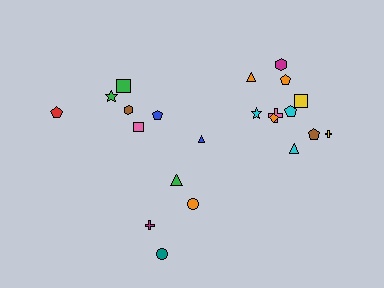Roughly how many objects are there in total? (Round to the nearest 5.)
Roughly 20 objects in total.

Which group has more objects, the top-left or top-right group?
The top-right group.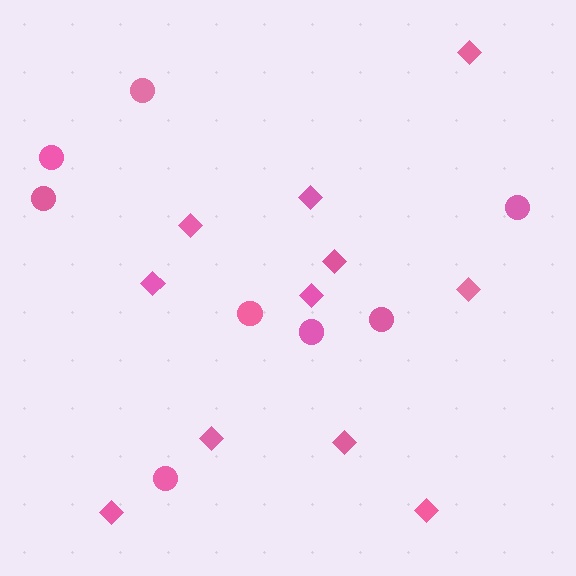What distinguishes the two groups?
There are 2 groups: one group of circles (8) and one group of diamonds (11).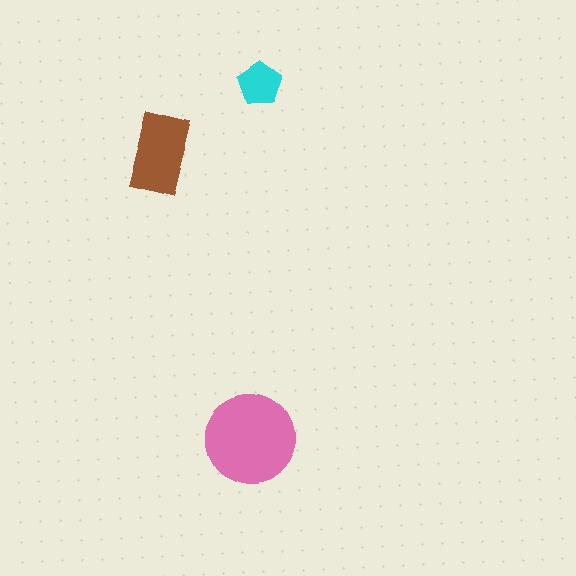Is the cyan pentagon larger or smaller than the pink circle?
Smaller.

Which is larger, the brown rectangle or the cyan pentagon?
The brown rectangle.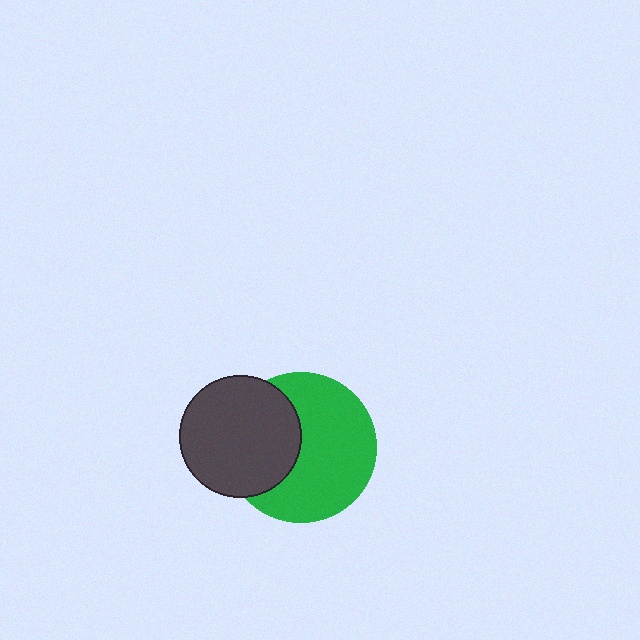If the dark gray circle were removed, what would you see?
You would see the complete green circle.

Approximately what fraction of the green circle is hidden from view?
Roughly 36% of the green circle is hidden behind the dark gray circle.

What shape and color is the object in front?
The object in front is a dark gray circle.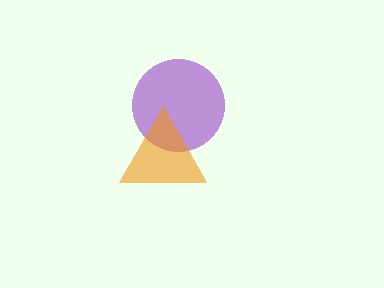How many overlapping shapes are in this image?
There are 2 overlapping shapes in the image.